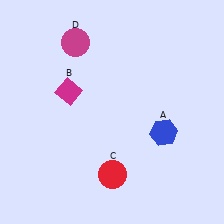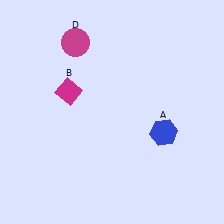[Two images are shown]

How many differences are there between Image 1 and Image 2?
There is 1 difference between the two images.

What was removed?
The red circle (C) was removed in Image 2.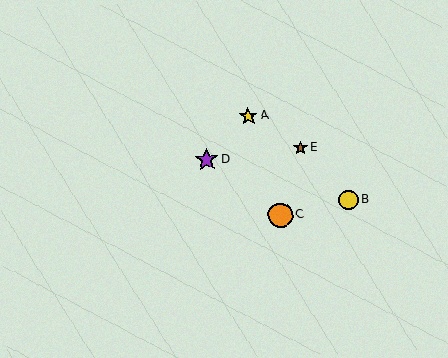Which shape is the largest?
The orange circle (labeled C) is the largest.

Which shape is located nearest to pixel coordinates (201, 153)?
The purple star (labeled D) at (207, 160) is nearest to that location.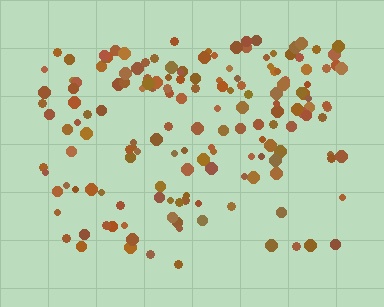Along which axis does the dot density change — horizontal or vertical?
Vertical.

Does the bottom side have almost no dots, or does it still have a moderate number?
Still a moderate number, just noticeably fewer than the top.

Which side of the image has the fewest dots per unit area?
The bottom.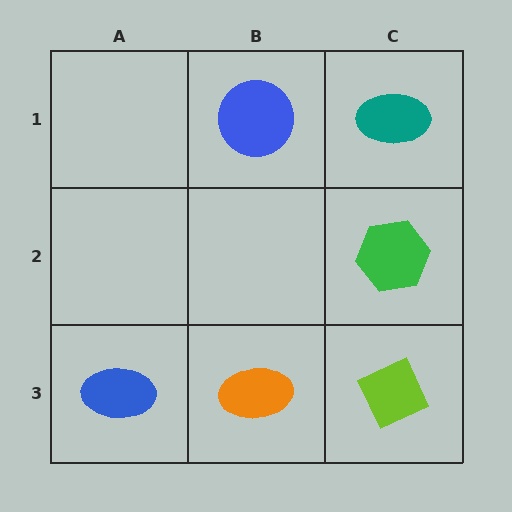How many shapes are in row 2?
1 shape.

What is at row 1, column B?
A blue circle.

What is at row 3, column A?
A blue ellipse.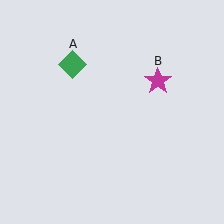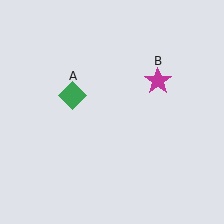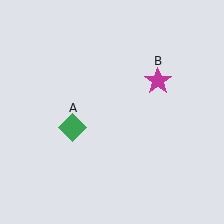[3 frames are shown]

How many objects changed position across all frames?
1 object changed position: green diamond (object A).